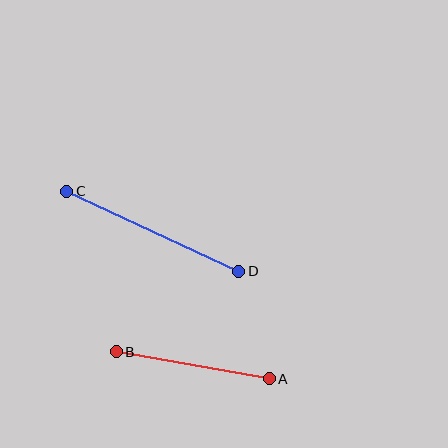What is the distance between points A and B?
The distance is approximately 156 pixels.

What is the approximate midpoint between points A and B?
The midpoint is at approximately (193, 365) pixels.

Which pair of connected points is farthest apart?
Points C and D are farthest apart.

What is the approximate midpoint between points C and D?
The midpoint is at approximately (153, 231) pixels.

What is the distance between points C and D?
The distance is approximately 190 pixels.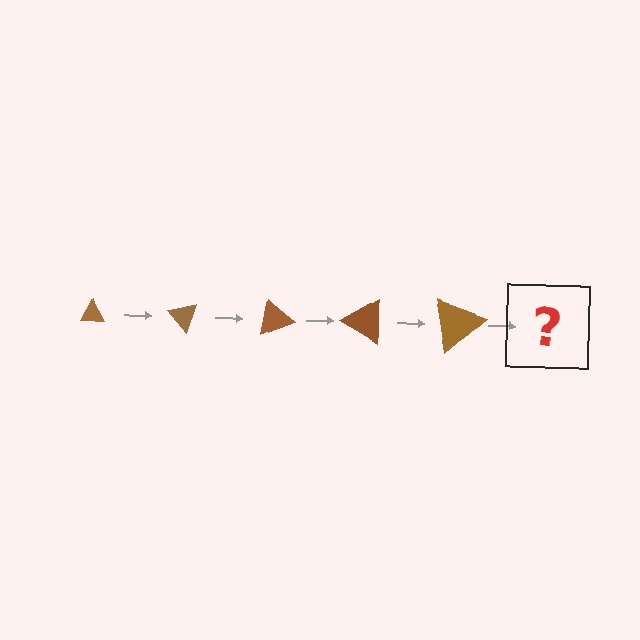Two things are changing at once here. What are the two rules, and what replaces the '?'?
The two rules are that the triangle grows larger each step and it rotates 50 degrees each step. The '?' should be a triangle, larger than the previous one and rotated 250 degrees from the start.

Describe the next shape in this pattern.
It should be a triangle, larger than the previous one and rotated 250 degrees from the start.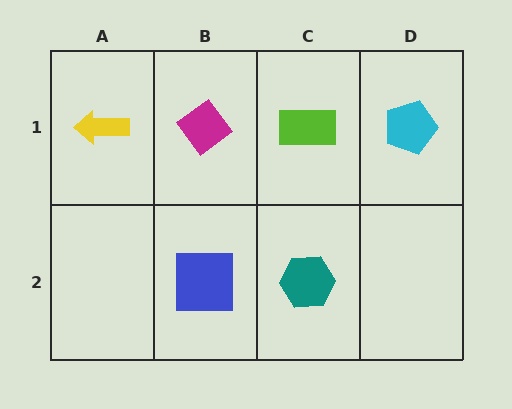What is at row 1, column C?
A lime rectangle.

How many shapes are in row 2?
2 shapes.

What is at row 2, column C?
A teal hexagon.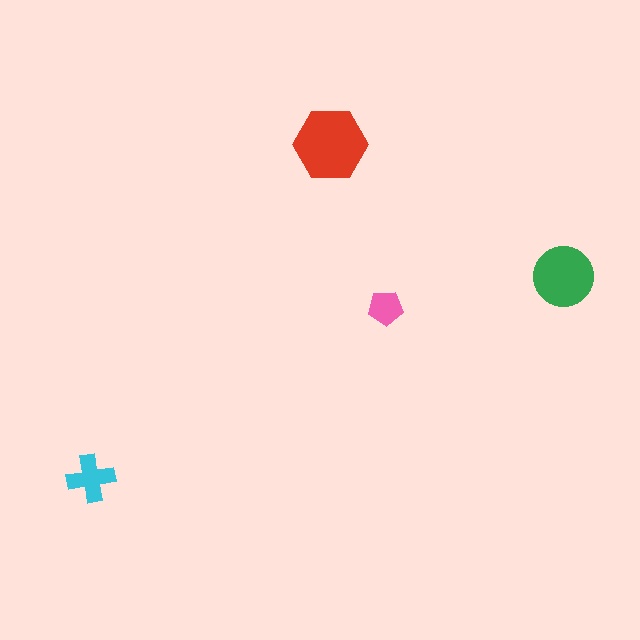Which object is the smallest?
The pink pentagon.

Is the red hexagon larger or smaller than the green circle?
Larger.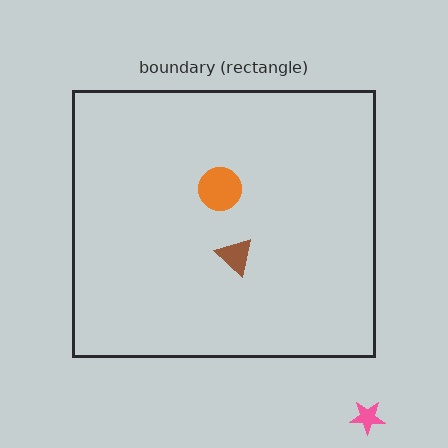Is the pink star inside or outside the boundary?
Outside.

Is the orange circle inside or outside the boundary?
Inside.